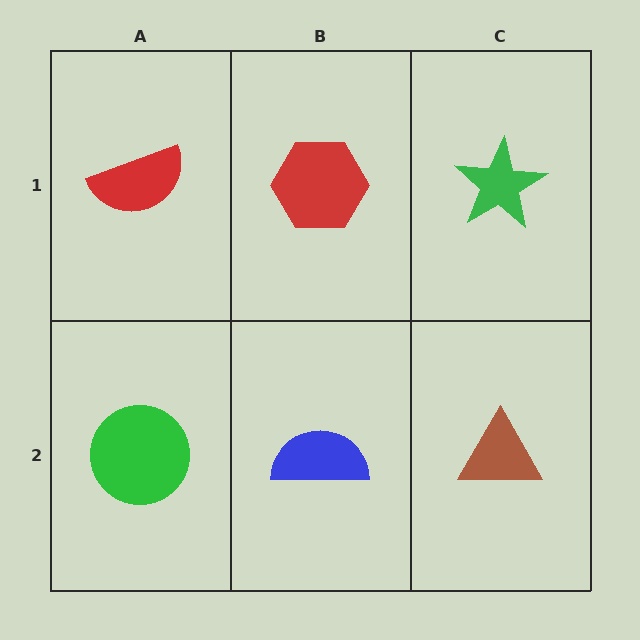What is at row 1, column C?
A green star.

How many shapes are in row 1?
3 shapes.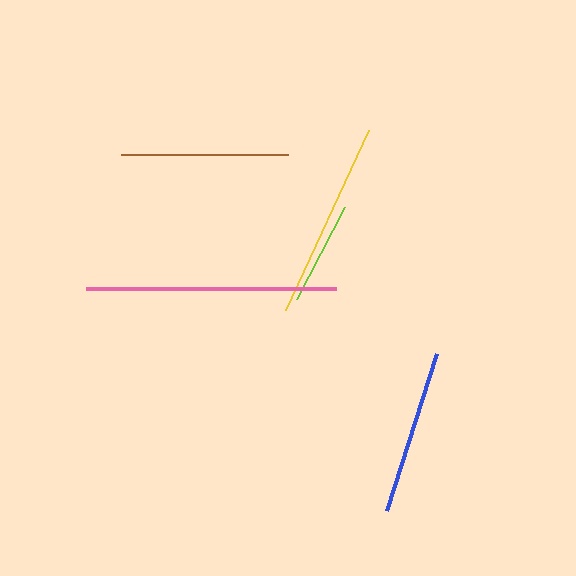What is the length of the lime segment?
The lime segment is approximately 103 pixels long.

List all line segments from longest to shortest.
From longest to shortest: pink, yellow, brown, blue, lime.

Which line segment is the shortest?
The lime line is the shortest at approximately 103 pixels.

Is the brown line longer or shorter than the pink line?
The pink line is longer than the brown line.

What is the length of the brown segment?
The brown segment is approximately 167 pixels long.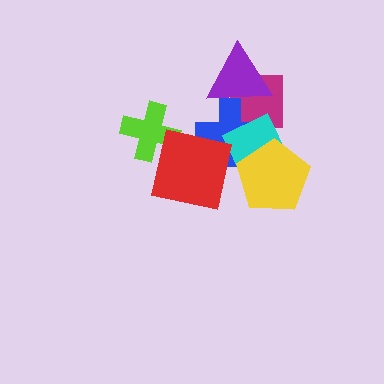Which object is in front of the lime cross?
The red square is in front of the lime cross.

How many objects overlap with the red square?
3 objects overlap with the red square.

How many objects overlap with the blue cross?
5 objects overlap with the blue cross.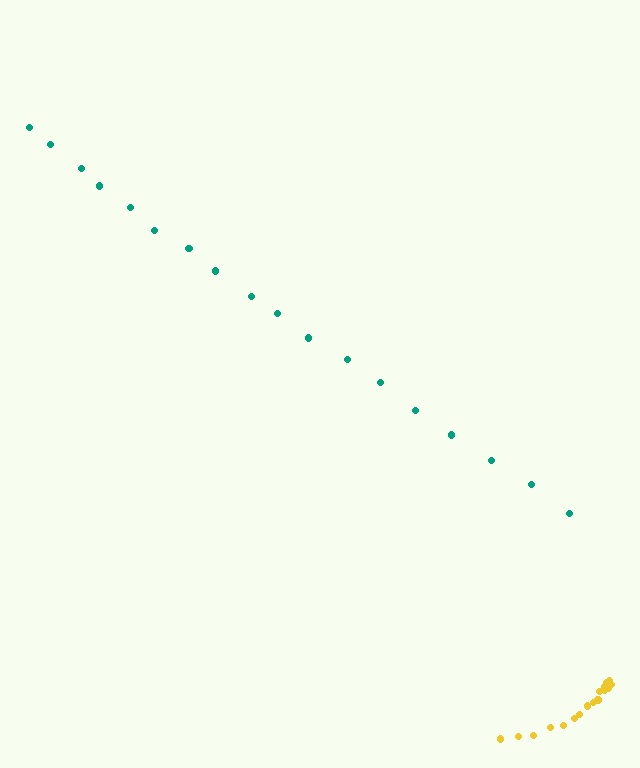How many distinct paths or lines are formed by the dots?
There are 2 distinct paths.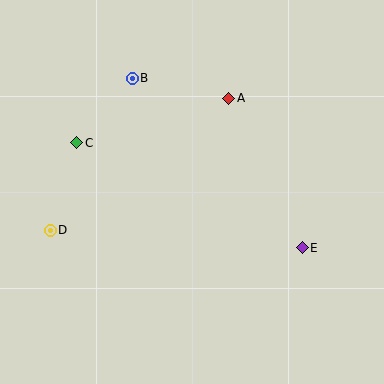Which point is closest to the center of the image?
Point A at (229, 98) is closest to the center.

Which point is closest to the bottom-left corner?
Point D is closest to the bottom-left corner.